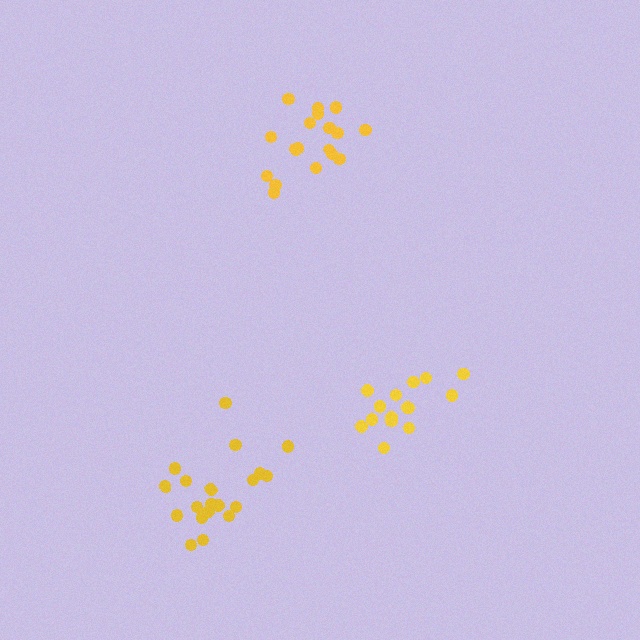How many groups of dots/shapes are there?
There are 3 groups.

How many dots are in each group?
Group 1: 18 dots, Group 2: 20 dots, Group 3: 15 dots (53 total).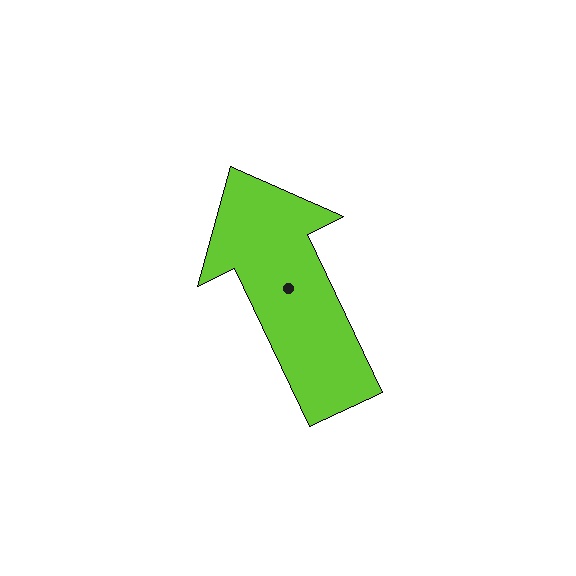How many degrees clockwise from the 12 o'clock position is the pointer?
Approximately 335 degrees.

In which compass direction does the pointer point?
Northwest.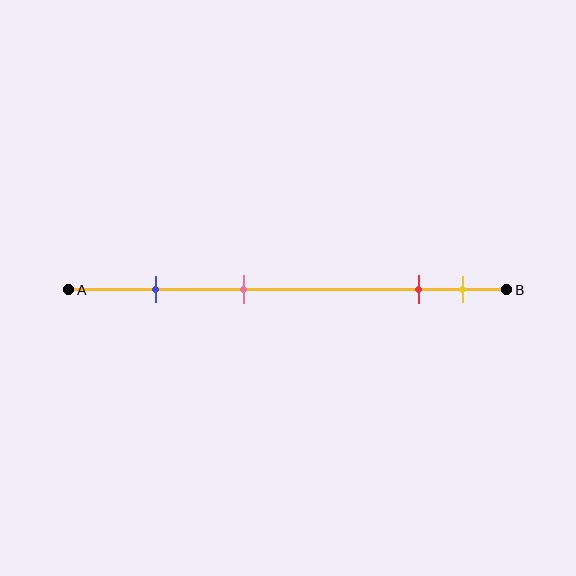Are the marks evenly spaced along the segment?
No, the marks are not evenly spaced.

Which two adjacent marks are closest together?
The red and yellow marks are the closest adjacent pair.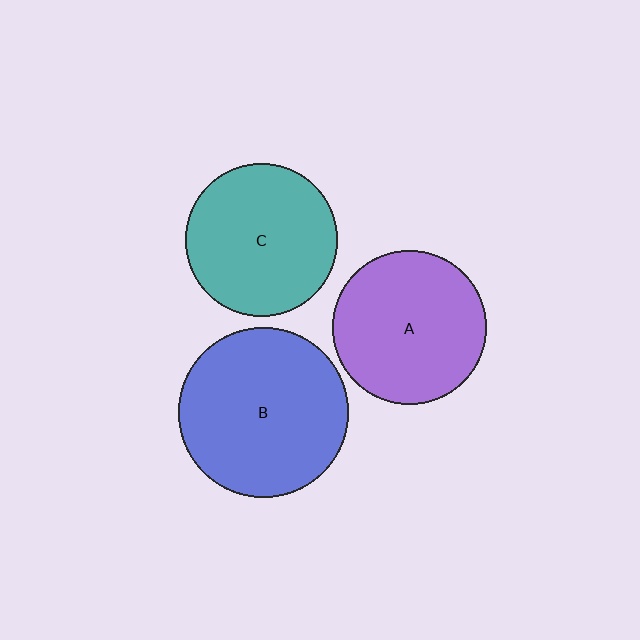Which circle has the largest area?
Circle B (blue).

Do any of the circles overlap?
No, none of the circles overlap.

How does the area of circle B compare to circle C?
Approximately 1.2 times.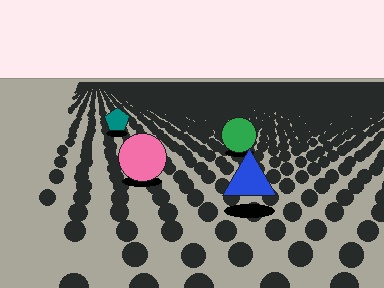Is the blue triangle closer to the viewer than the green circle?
Yes. The blue triangle is closer — you can tell from the texture gradient: the ground texture is coarser near it.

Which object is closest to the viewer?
The blue triangle is closest. The texture marks near it are larger and more spread out.